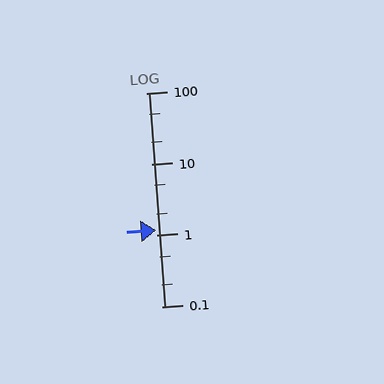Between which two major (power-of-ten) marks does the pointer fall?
The pointer is between 1 and 10.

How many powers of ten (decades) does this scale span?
The scale spans 3 decades, from 0.1 to 100.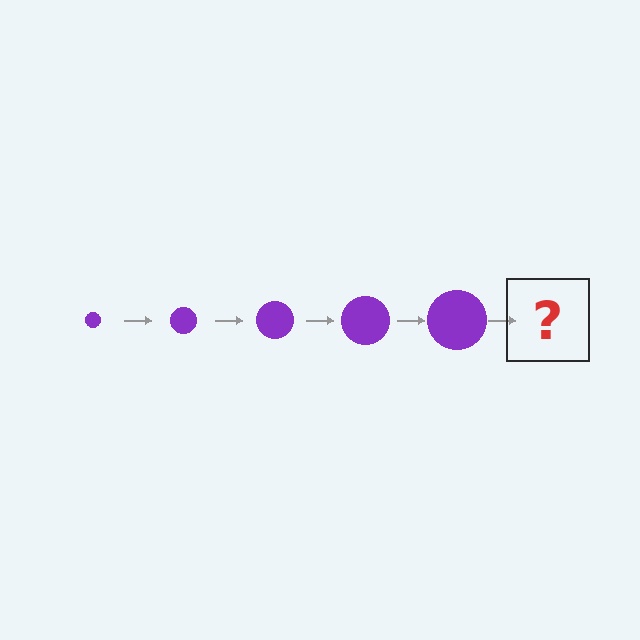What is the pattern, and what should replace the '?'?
The pattern is that the circle gets progressively larger each step. The '?' should be a purple circle, larger than the previous one.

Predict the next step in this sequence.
The next step is a purple circle, larger than the previous one.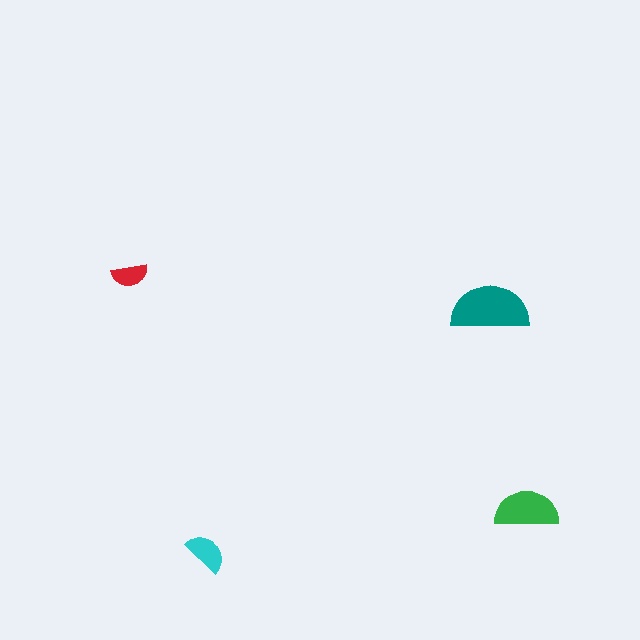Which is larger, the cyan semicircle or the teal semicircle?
The teal one.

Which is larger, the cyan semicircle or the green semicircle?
The green one.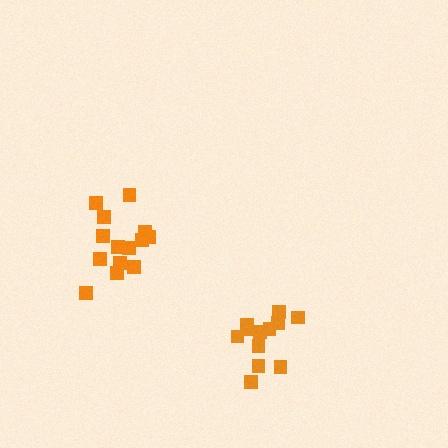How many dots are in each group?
Group 1: 12 dots, Group 2: 14 dots (26 total).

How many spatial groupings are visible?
There are 2 spatial groupings.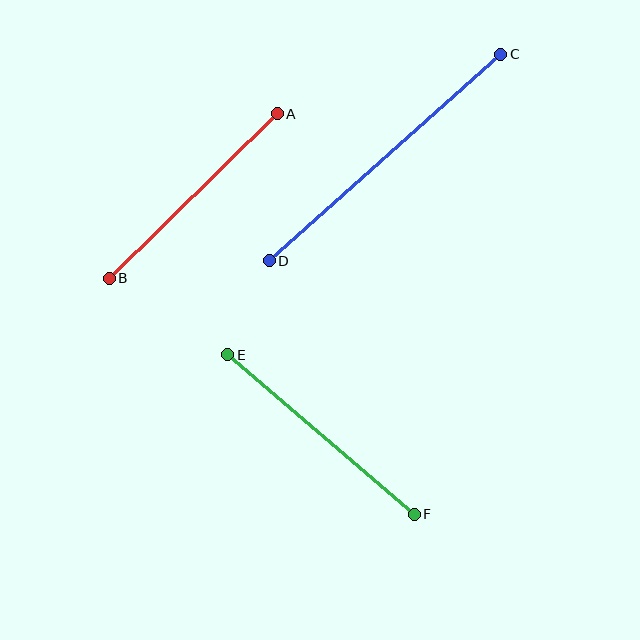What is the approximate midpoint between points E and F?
The midpoint is at approximately (321, 435) pixels.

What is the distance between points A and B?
The distance is approximately 235 pixels.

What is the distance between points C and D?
The distance is approximately 310 pixels.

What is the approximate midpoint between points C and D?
The midpoint is at approximately (385, 158) pixels.